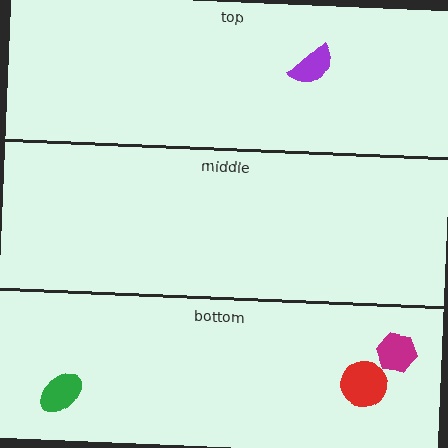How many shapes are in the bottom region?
3.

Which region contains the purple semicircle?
The top region.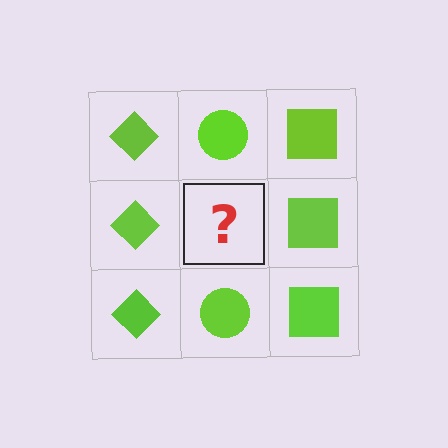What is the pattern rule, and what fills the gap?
The rule is that each column has a consistent shape. The gap should be filled with a lime circle.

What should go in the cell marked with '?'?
The missing cell should contain a lime circle.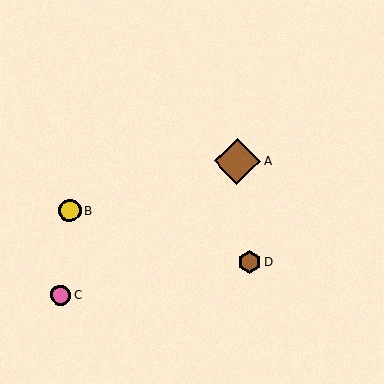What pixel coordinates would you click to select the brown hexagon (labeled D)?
Click at (249, 262) to select the brown hexagon D.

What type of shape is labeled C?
Shape C is a pink circle.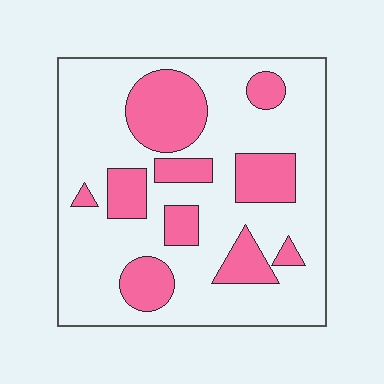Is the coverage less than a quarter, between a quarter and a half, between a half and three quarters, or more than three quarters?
Between a quarter and a half.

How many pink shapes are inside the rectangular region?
10.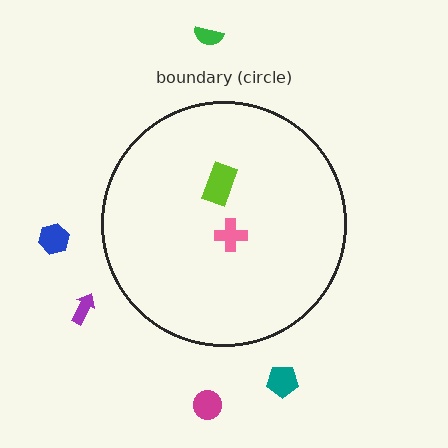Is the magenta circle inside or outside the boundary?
Outside.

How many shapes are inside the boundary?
2 inside, 5 outside.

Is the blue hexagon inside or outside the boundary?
Outside.